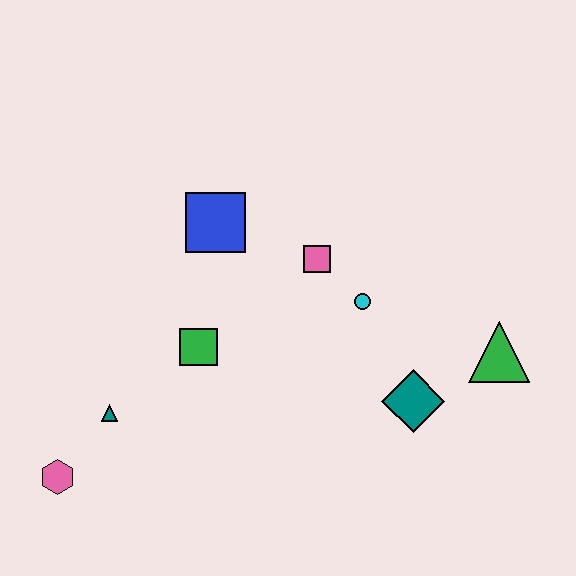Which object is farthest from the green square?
The green triangle is farthest from the green square.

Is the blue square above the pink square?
Yes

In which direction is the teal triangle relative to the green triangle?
The teal triangle is to the left of the green triangle.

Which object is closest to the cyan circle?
The pink square is closest to the cyan circle.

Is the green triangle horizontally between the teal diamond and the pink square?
No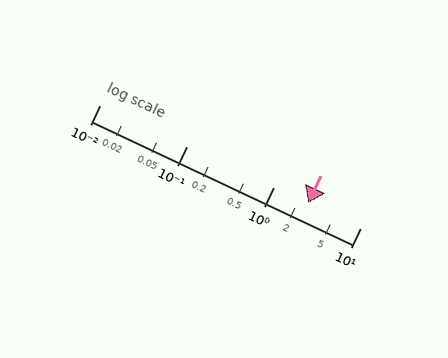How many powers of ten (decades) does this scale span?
The scale spans 3 decades, from 0.01 to 10.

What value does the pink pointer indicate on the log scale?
The pointer indicates approximately 2.5.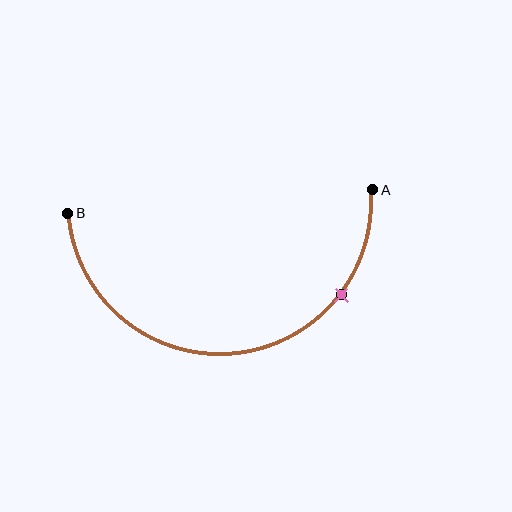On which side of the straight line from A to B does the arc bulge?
The arc bulges below the straight line connecting A and B.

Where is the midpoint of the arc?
The arc midpoint is the point on the curve farthest from the straight line joining A and B. It sits below that line.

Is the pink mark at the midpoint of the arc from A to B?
No. The pink mark lies on the arc but is closer to endpoint A. The arc midpoint would be at the point on the curve equidistant along the arc from both A and B.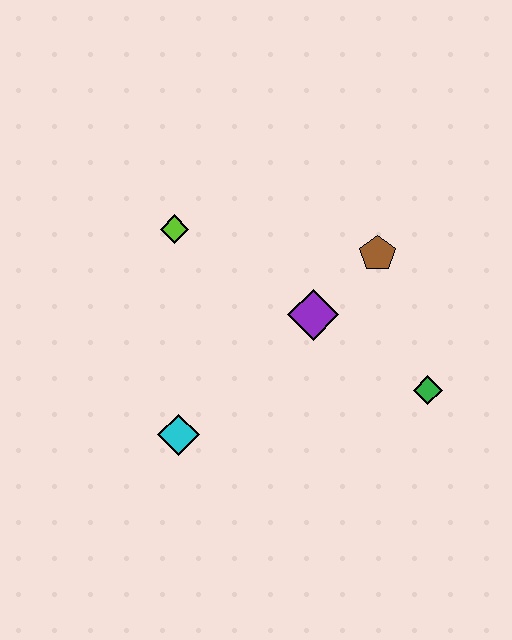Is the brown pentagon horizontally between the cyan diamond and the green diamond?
Yes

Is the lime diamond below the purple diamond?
No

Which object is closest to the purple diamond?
The brown pentagon is closest to the purple diamond.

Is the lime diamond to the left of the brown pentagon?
Yes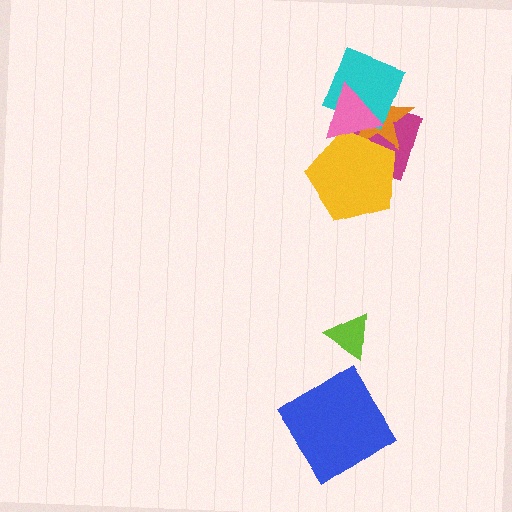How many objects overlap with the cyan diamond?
3 objects overlap with the cyan diamond.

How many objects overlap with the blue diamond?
0 objects overlap with the blue diamond.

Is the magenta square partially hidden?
Yes, it is partially covered by another shape.